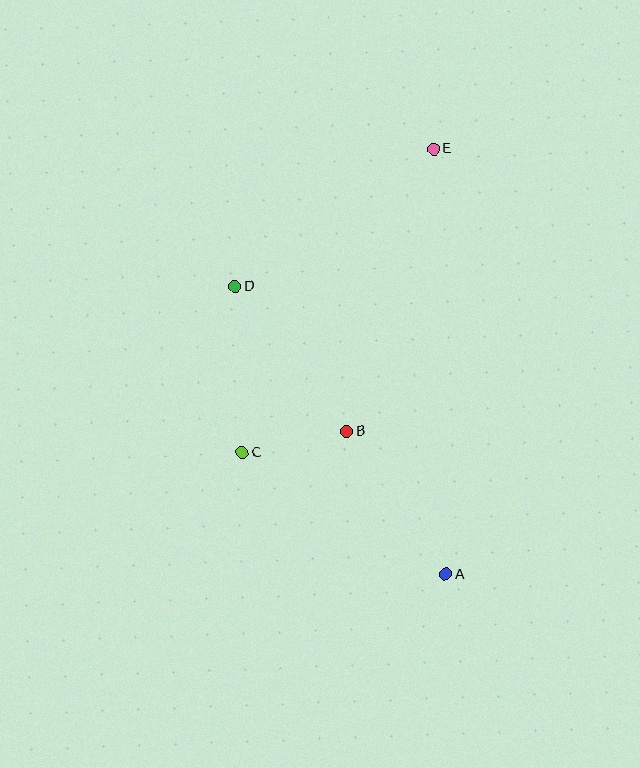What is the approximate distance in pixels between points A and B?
The distance between A and B is approximately 174 pixels.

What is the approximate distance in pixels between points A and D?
The distance between A and D is approximately 356 pixels.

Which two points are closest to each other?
Points B and C are closest to each other.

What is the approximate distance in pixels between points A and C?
The distance between A and C is approximately 237 pixels.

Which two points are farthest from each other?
Points A and E are farthest from each other.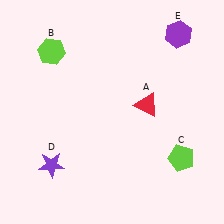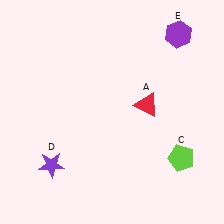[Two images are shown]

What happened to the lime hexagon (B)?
The lime hexagon (B) was removed in Image 2. It was in the top-left area of Image 1.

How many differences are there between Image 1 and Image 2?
There is 1 difference between the two images.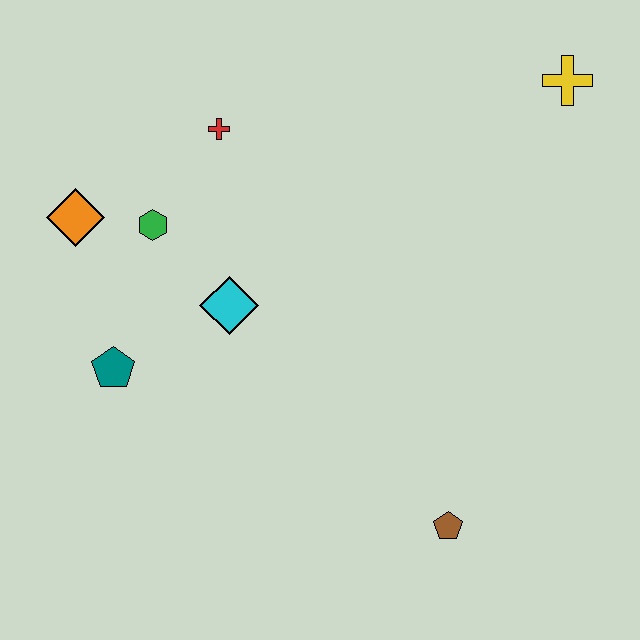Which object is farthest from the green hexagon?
The yellow cross is farthest from the green hexagon.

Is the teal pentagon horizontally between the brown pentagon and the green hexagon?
No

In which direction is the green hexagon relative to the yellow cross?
The green hexagon is to the left of the yellow cross.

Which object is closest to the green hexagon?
The orange diamond is closest to the green hexagon.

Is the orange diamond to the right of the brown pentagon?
No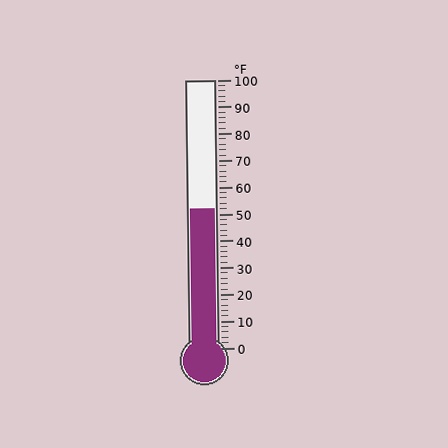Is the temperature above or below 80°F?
The temperature is below 80°F.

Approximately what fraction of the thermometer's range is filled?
The thermometer is filled to approximately 50% of its range.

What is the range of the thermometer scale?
The thermometer scale ranges from 0°F to 100°F.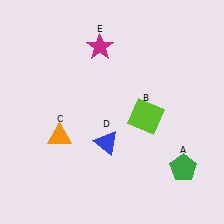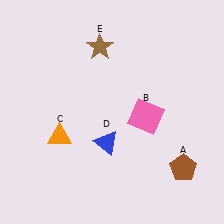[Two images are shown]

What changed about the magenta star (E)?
In Image 1, E is magenta. In Image 2, it changed to brown.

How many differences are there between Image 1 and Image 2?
There are 3 differences between the two images.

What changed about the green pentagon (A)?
In Image 1, A is green. In Image 2, it changed to brown.